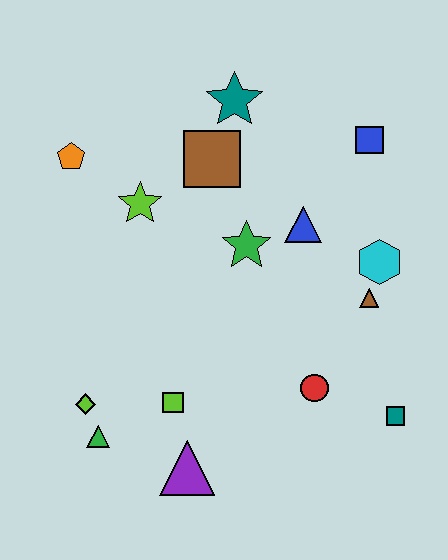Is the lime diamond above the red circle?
No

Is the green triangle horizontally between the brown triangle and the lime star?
No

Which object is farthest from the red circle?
The orange pentagon is farthest from the red circle.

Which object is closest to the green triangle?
The lime diamond is closest to the green triangle.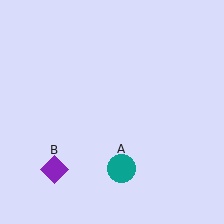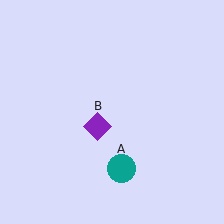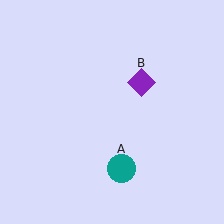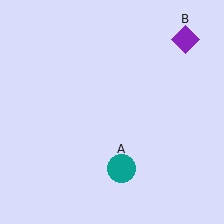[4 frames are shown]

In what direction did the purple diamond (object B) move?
The purple diamond (object B) moved up and to the right.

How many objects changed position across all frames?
1 object changed position: purple diamond (object B).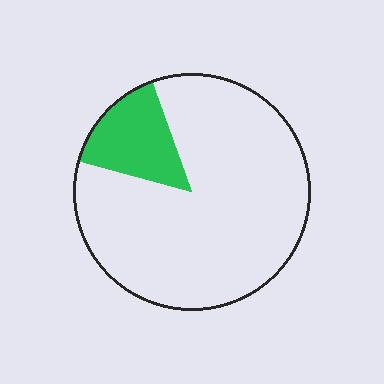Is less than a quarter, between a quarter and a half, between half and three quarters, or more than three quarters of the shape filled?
Less than a quarter.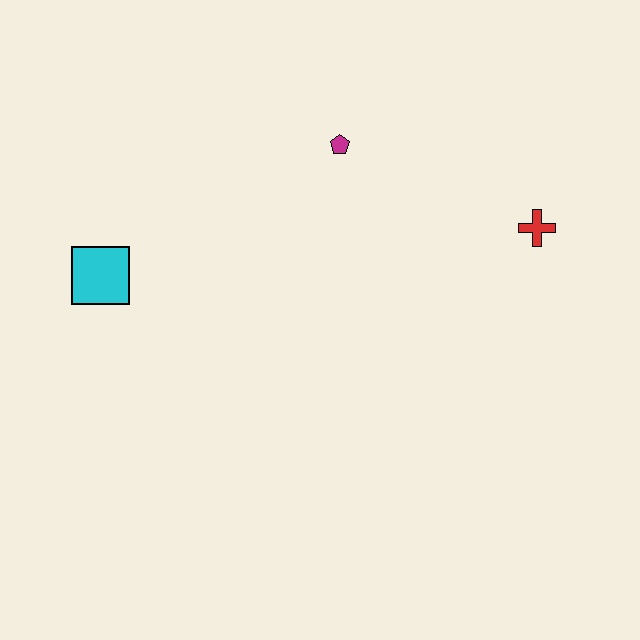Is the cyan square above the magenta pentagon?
No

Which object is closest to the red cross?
The magenta pentagon is closest to the red cross.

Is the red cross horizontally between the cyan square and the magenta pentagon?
No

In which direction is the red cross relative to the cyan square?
The red cross is to the right of the cyan square.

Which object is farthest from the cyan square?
The red cross is farthest from the cyan square.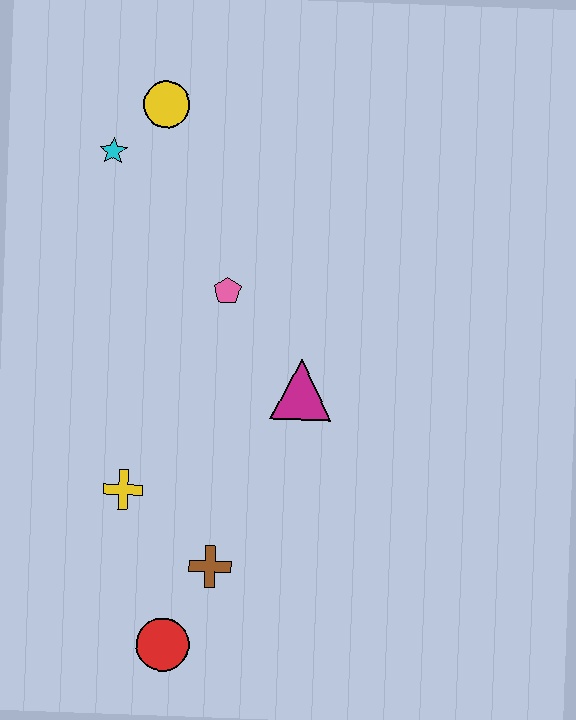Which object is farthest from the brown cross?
The yellow circle is farthest from the brown cross.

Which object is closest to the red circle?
The brown cross is closest to the red circle.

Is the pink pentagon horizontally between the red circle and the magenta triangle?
Yes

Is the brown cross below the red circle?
No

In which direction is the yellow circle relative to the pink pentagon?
The yellow circle is above the pink pentagon.